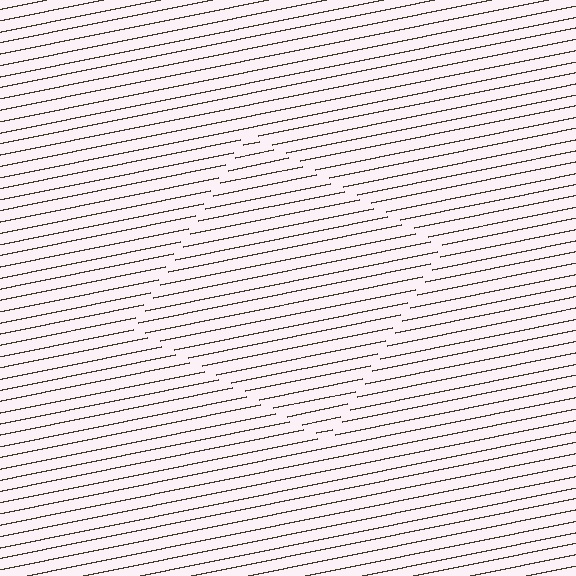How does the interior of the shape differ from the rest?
The interior of the shape contains the same grating, shifted by half a period — the contour is defined by the phase discontinuity where line-ends from the inner and outer gratings abut.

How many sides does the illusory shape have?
4 sides — the line-ends trace a square.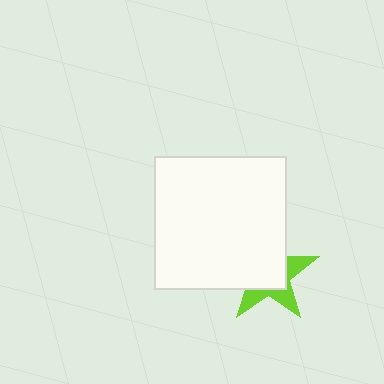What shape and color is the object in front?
The object in front is a white square.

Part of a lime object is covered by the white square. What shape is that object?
It is a star.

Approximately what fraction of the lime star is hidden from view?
Roughly 62% of the lime star is hidden behind the white square.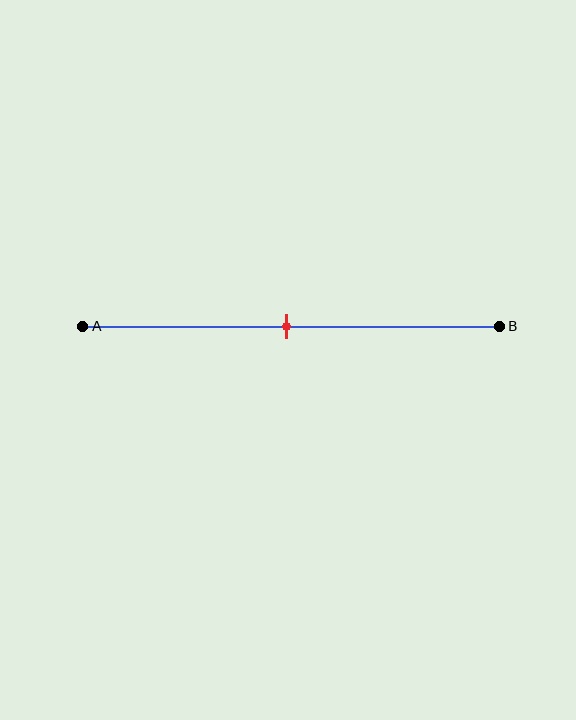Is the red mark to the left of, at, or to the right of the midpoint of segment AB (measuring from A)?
The red mark is approximately at the midpoint of segment AB.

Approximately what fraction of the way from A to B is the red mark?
The red mark is approximately 50% of the way from A to B.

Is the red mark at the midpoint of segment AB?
Yes, the mark is approximately at the midpoint.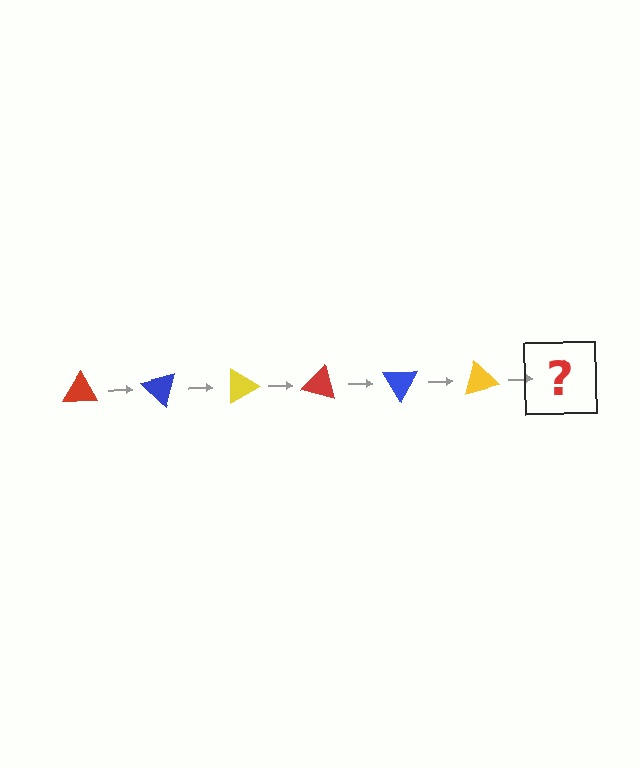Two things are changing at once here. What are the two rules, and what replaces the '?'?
The two rules are that it rotates 45 degrees each step and the color cycles through red, blue, and yellow. The '?' should be a red triangle, rotated 270 degrees from the start.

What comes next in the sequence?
The next element should be a red triangle, rotated 270 degrees from the start.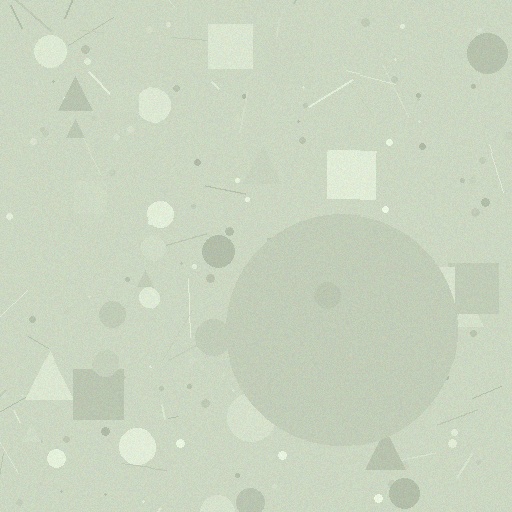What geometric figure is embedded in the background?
A circle is embedded in the background.